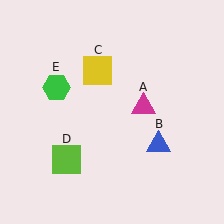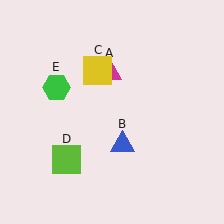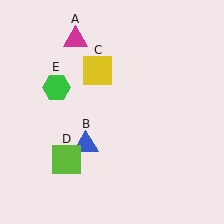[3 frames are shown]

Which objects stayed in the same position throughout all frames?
Yellow square (object C) and lime square (object D) and green hexagon (object E) remained stationary.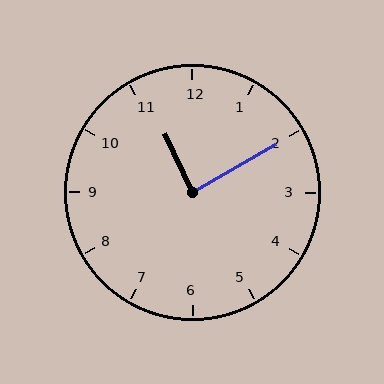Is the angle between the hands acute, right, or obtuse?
It is right.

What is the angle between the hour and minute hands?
Approximately 85 degrees.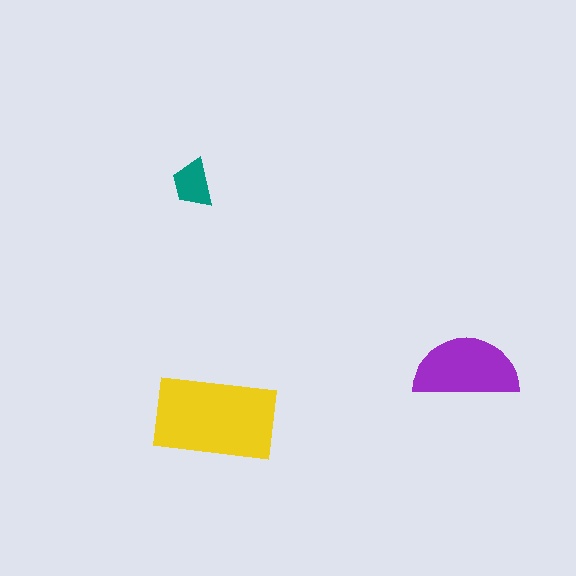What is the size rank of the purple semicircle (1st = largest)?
2nd.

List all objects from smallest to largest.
The teal trapezoid, the purple semicircle, the yellow rectangle.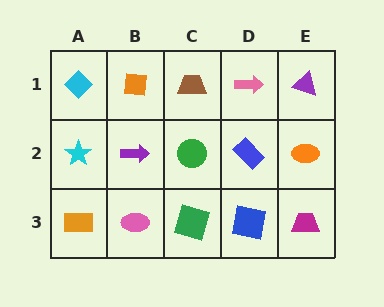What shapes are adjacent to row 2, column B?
An orange square (row 1, column B), a pink ellipse (row 3, column B), a cyan star (row 2, column A), a green circle (row 2, column C).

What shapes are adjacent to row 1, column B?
A purple arrow (row 2, column B), a cyan diamond (row 1, column A), a brown trapezoid (row 1, column C).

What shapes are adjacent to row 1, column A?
A cyan star (row 2, column A), an orange square (row 1, column B).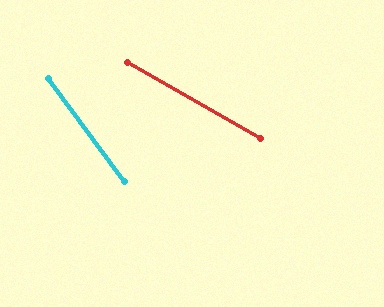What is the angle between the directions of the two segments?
Approximately 24 degrees.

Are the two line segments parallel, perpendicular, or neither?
Neither parallel nor perpendicular — they differ by about 24°.